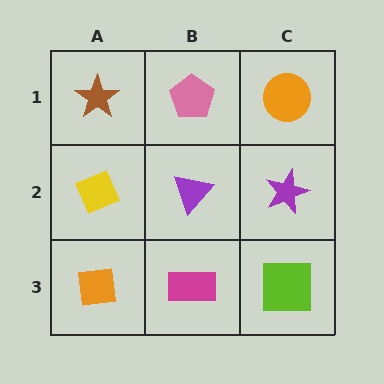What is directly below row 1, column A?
A yellow diamond.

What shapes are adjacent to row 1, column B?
A purple triangle (row 2, column B), a brown star (row 1, column A), an orange circle (row 1, column C).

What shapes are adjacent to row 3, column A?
A yellow diamond (row 2, column A), a magenta rectangle (row 3, column B).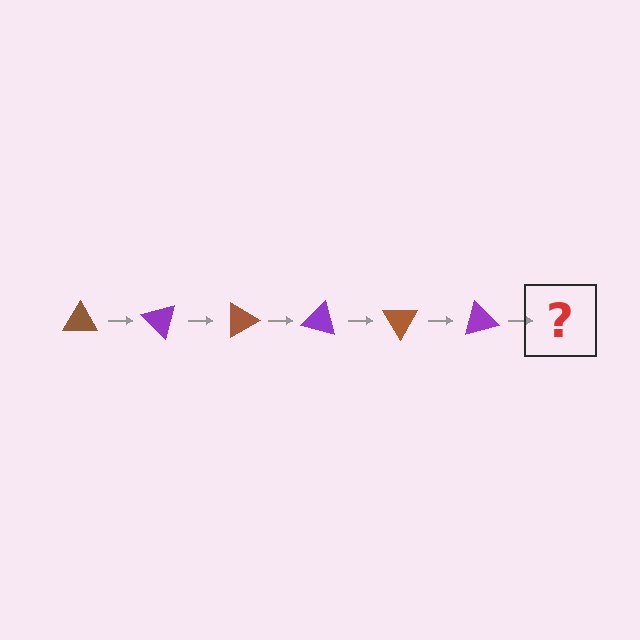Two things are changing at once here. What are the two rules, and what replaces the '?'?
The two rules are that it rotates 45 degrees each step and the color cycles through brown and purple. The '?' should be a brown triangle, rotated 270 degrees from the start.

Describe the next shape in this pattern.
It should be a brown triangle, rotated 270 degrees from the start.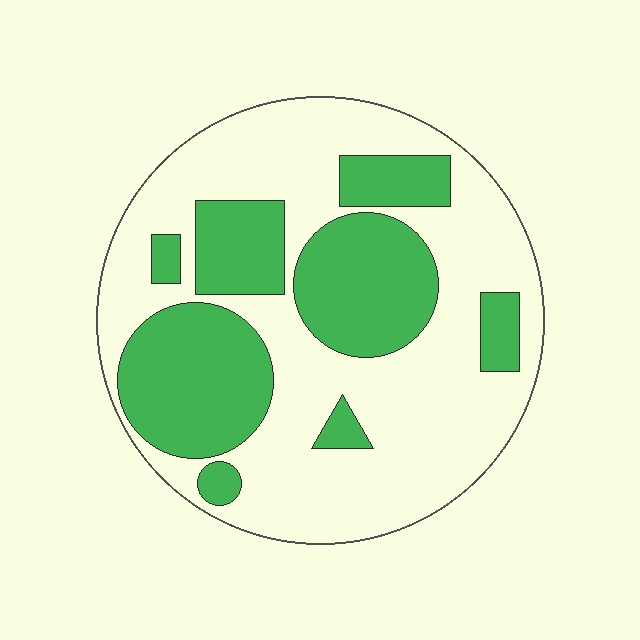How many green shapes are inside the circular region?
8.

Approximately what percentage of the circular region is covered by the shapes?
Approximately 35%.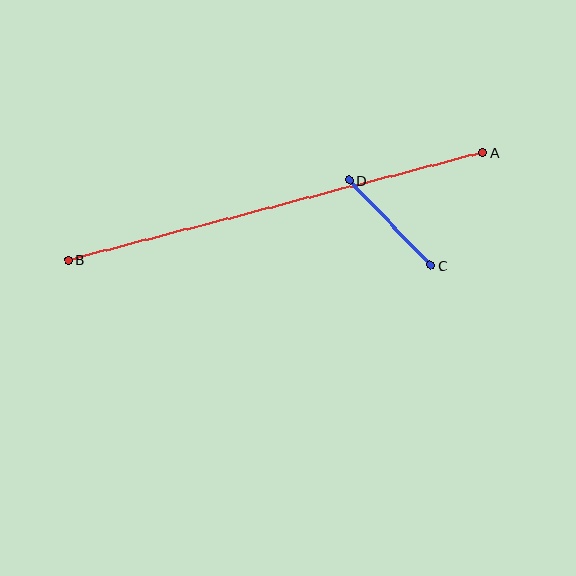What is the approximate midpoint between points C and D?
The midpoint is at approximately (390, 223) pixels.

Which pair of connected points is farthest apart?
Points A and B are farthest apart.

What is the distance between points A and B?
The distance is approximately 429 pixels.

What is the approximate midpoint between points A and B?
The midpoint is at approximately (276, 206) pixels.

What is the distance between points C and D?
The distance is approximately 118 pixels.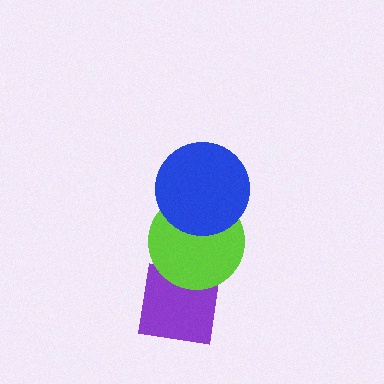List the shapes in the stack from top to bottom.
From top to bottom: the blue circle, the lime circle, the purple square.